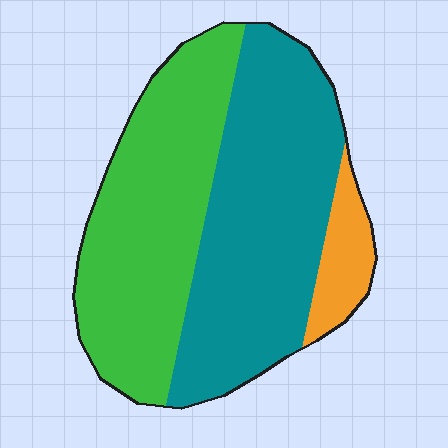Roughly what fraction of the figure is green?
Green takes up about two fifths (2/5) of the figure.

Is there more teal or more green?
Teal.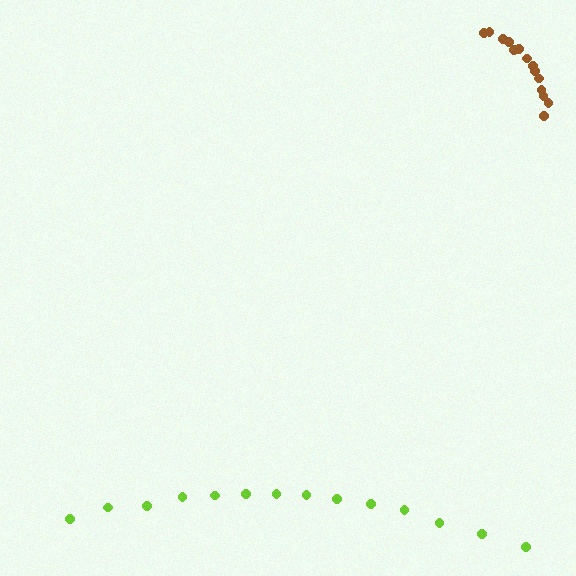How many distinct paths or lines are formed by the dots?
There are 2 distinct paths.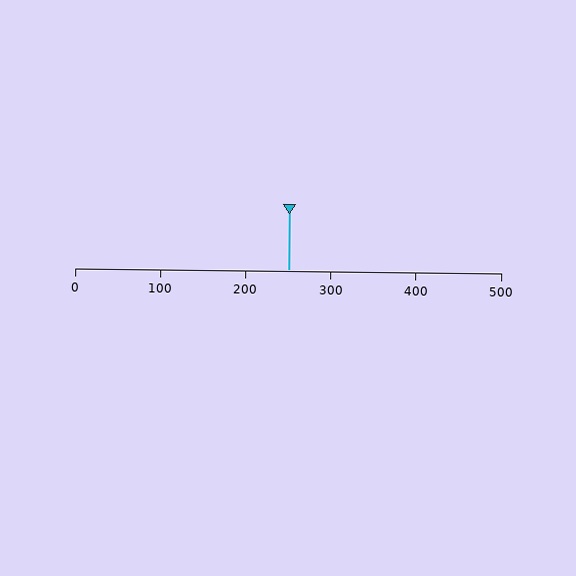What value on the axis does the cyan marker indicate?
The marker indicates approximately 250.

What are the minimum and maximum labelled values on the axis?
The axis runs from 0 to 500.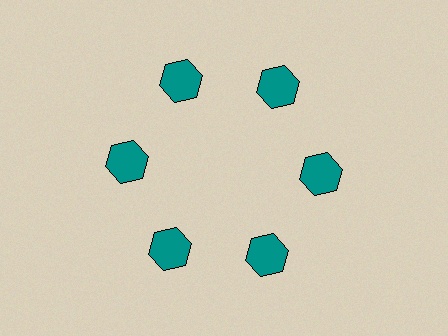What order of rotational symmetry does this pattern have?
This pattern has 6-fold rotational symmetry.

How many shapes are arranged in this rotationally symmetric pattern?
There are 6 shapes, arranged in 6 groups of 1.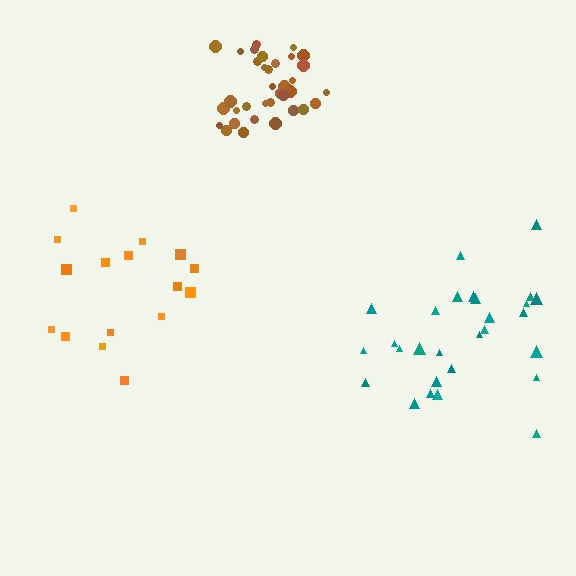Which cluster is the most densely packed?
Brown.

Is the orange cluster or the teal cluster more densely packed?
Teal.